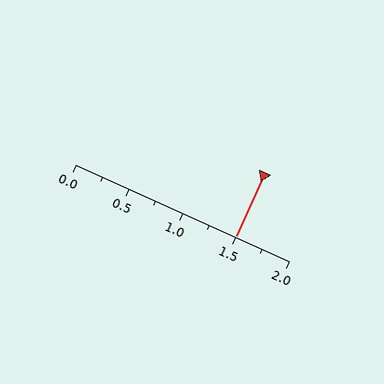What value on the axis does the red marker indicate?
The marker indicates approximately 1.5.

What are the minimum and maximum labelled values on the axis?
The axis runs from 0.0 to 2.0.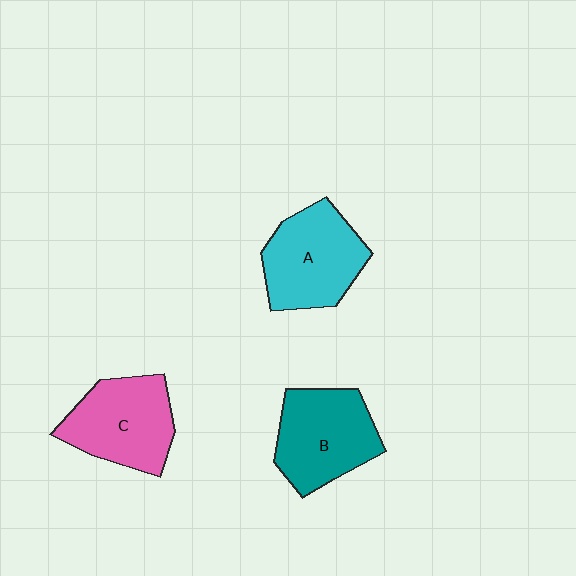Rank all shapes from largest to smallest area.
From largest to smallest: A (cyan), B (teal), C (pink).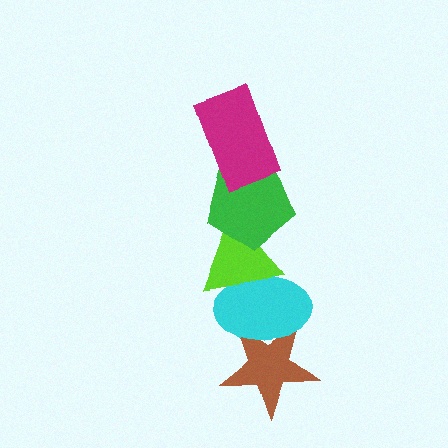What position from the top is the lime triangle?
The lime triangle is 3rd from the top.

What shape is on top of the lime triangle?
The green pentagon is on top of the lime triangle.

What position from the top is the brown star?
The brown star is 5th from the top.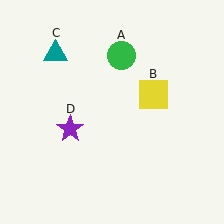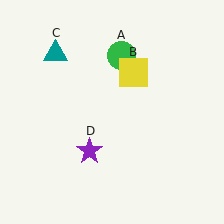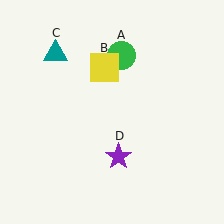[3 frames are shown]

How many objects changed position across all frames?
2 objects changed position: yellow square (object B), purple star (object D).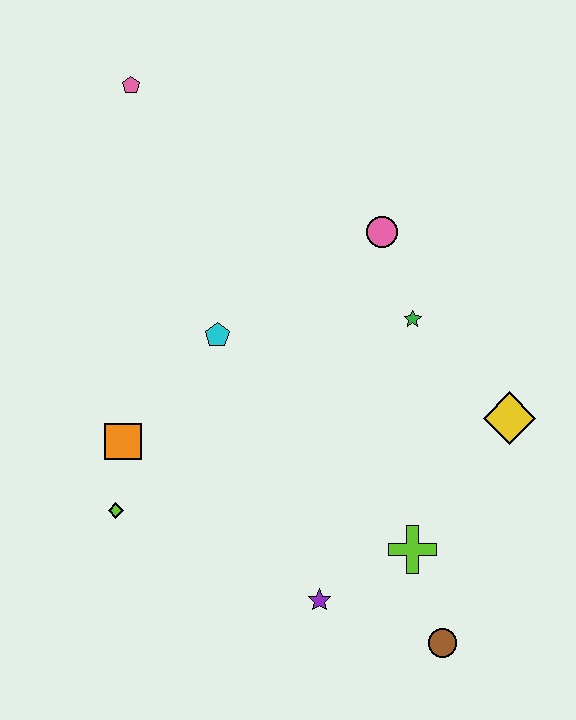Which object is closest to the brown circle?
The lime cross is closest to the brown circle.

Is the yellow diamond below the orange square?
No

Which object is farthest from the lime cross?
The pink pentagon is farthest from the lime cross.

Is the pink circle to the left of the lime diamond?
No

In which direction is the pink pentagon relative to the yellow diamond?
The pink pentagon is to the left of the yellow diamond.